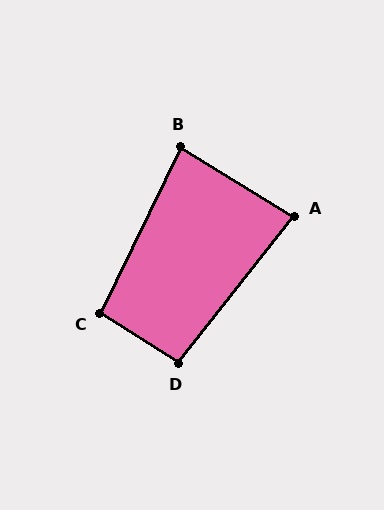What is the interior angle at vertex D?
Approximately 96 degrees (obtuse).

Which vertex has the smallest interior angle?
A, at approximately 83 degrees.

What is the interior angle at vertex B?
Approximately 84 degrees (acute).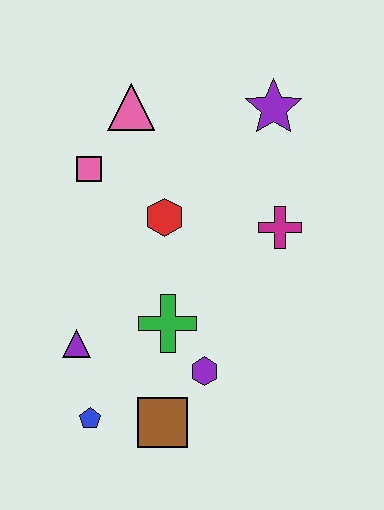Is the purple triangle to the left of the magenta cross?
Yes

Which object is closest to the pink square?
The pink triangle is closest to the pink square.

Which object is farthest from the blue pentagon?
The purple star is farthest from the blue pentagon.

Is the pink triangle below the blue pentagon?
No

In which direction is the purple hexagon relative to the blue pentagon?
The purple hexagon is to the right of the blue pentagon.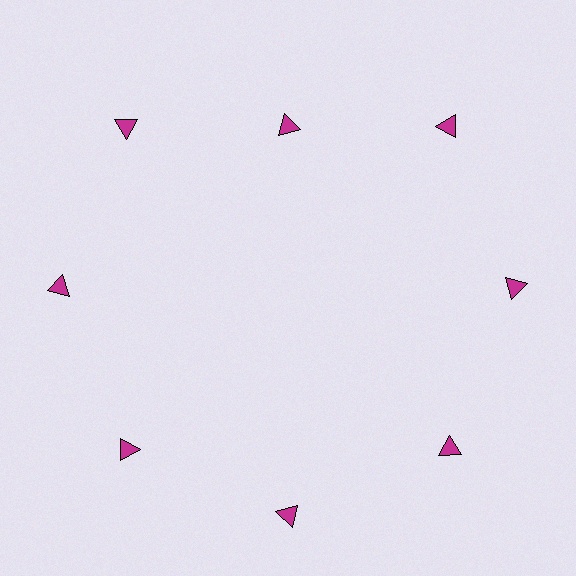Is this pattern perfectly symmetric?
No. The 8 magenta triangles are arranged in a ring, but one element near the 12 o'clock position is pulled inward toward the center, breaking the 8-fold rotational symmetry.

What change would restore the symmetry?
The symmetry would be restored by moving it outward, back onto the ring so that all 8 triangles sit at equal angles and equal distance from the center.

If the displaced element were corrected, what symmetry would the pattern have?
It would have 8-fold rotational symmetry — the pattern would map onto itself every 45 degrees.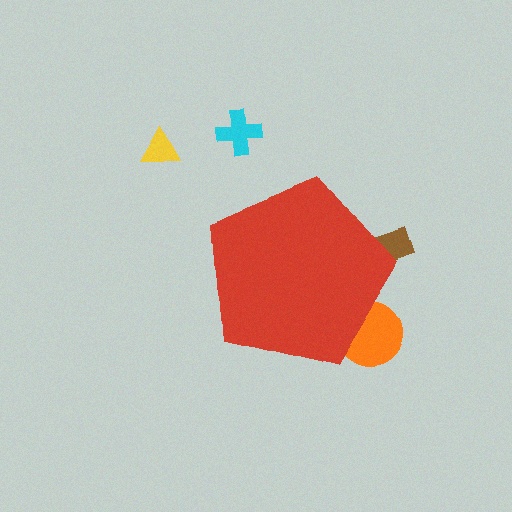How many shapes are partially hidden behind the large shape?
2 shapes are partially hidden.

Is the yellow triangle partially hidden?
No, the yellow triangle is fully visible.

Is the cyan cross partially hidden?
No, the cyan cross is fully visible.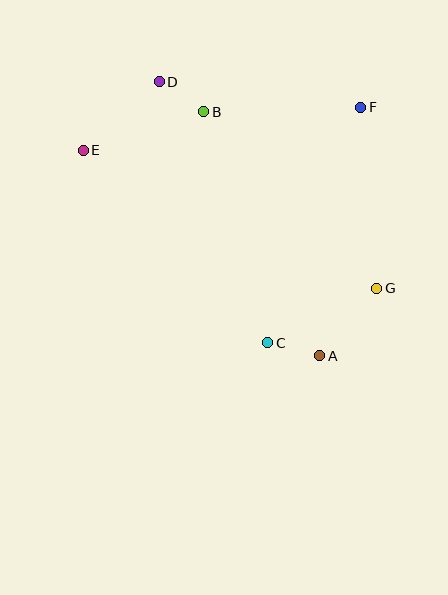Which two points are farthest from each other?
Points E and G are farthest from each other.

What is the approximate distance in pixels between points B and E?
The distance between B and E is approximately 127 pixels.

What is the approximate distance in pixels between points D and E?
The distance between D and E is approximately 103 pixels.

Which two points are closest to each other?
Points A and C are closest to each other.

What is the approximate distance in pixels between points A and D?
The distance between A and D is approximately 318 pixels.